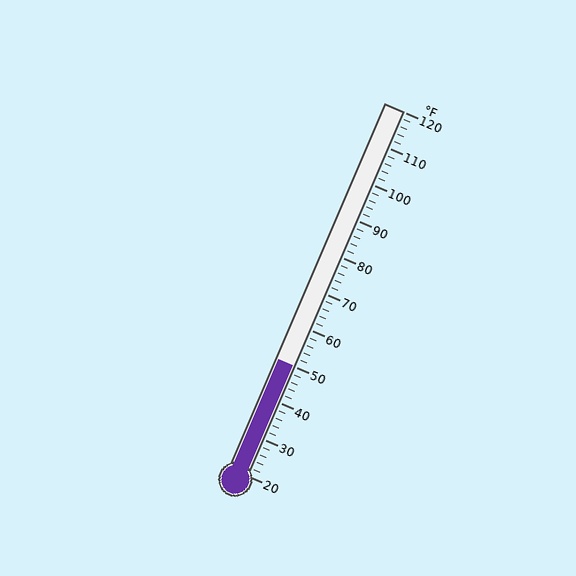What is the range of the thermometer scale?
The thermometer scale ranges from 20°F to 120°F.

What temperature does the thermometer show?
The thermometer shows approximately 50°F.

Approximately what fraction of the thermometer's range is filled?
The thermometer is filled to approximately 30% of its range.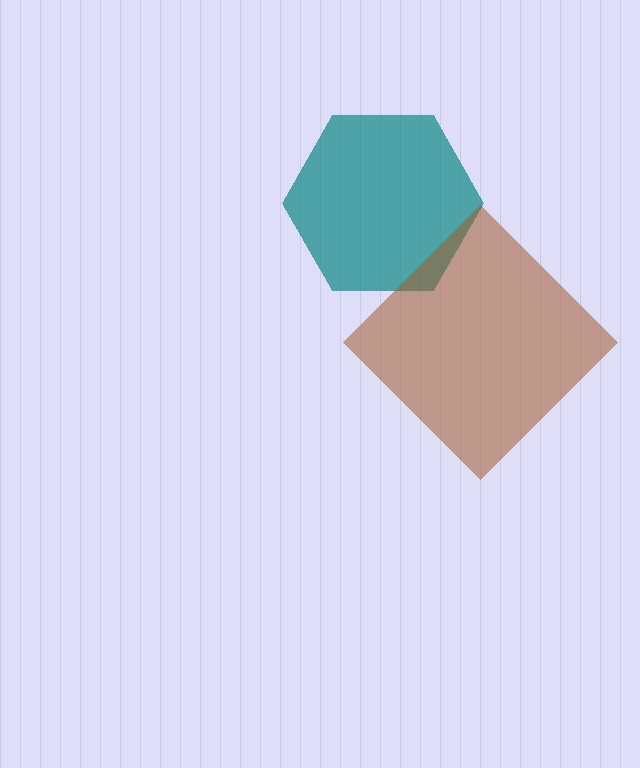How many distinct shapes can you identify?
There are 2 distinct shapes: a teal hexagon, a brown diamond.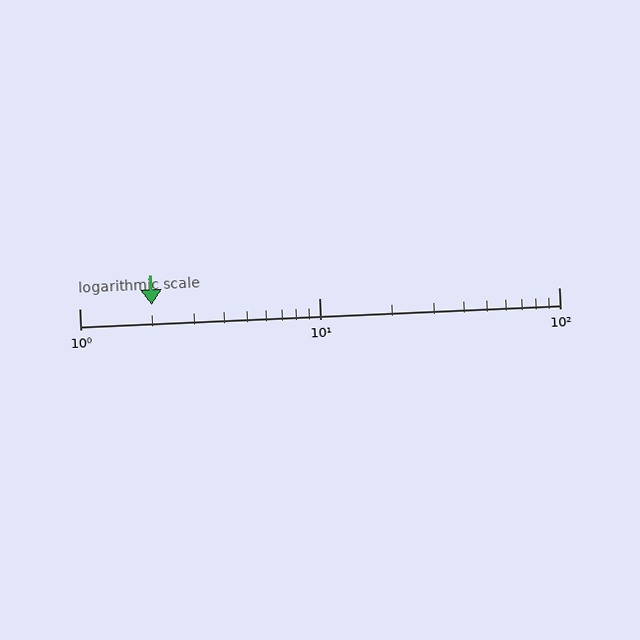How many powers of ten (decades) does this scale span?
The scale spans 2 decades, from 1 to 100.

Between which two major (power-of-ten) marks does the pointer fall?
The pointer is between 1 and 10.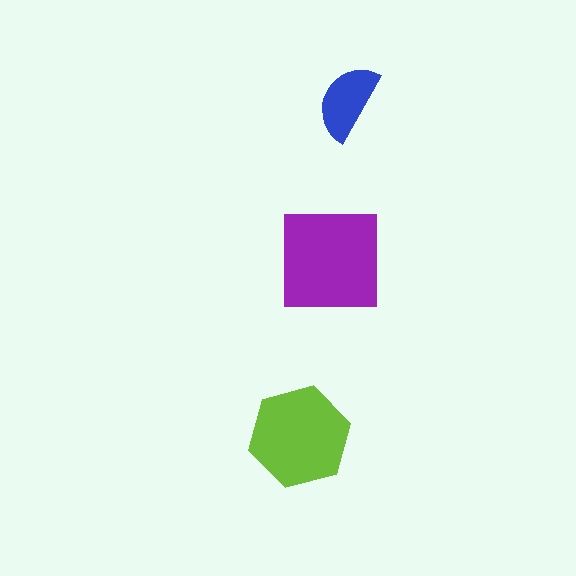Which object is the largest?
The purple square.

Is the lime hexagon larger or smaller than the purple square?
Smaller.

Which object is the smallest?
The blue semicircle.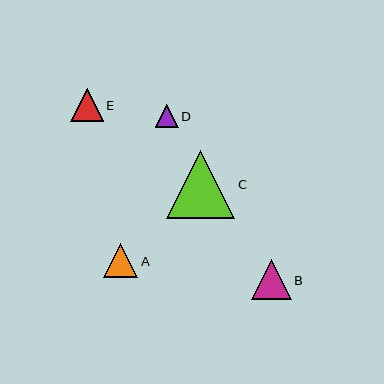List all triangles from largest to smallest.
From largest to smallest: C, B, A, E, D.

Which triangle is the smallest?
Triangle D is the smallest with a size of approximately 22 pixels.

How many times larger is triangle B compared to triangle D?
Triangle B is approximately 1.8 times the size of triangle D.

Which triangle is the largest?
Triangle C is the largest with a size of approximately 68 pixels.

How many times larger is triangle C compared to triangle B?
Triangle C is approximately 1.7 times the size of triangle B.